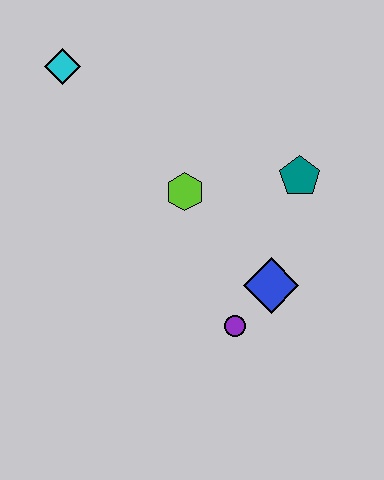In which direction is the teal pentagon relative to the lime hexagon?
The teal pentagon is to the right of the lime hexagon.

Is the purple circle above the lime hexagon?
No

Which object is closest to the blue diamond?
The purple circle is closest to the blue diamond.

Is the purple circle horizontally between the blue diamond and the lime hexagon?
Yes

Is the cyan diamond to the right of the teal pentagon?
No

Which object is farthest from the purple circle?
The cyan diamond is farthest from the purple circle.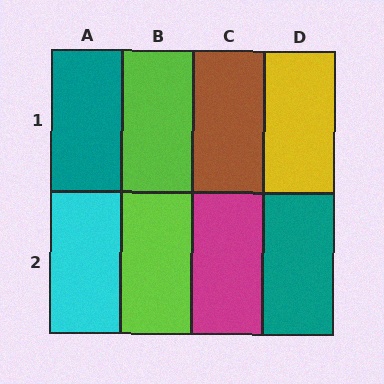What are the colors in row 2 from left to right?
Cyan, lime, magenta, teal.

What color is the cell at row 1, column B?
Lime.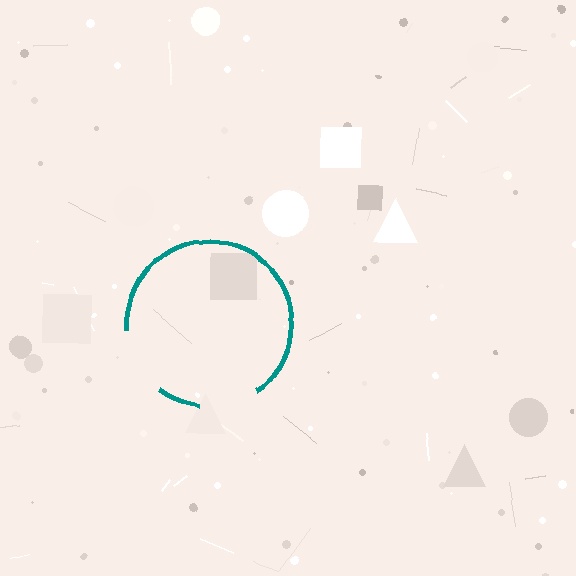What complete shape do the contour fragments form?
The contour fragments form a circle.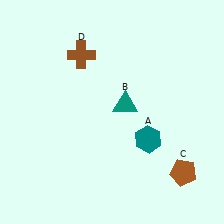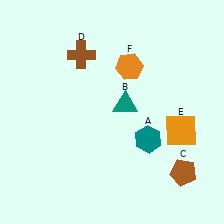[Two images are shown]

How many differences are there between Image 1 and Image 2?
There are 2 differences between the two images.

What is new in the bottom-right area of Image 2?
An orange square (E) was added in the bottom-right area of Image 2.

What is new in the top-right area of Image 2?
An orange hexagon (F) was added in the top-right area of Image 2.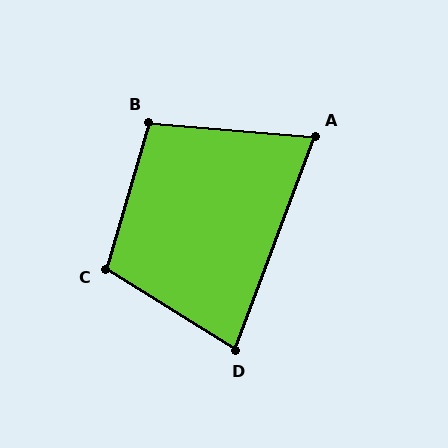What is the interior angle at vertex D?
Approximately 79 degrees (acute).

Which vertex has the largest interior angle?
C, at approximately 106 degrees.